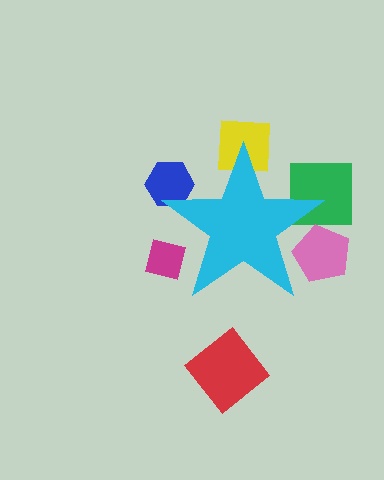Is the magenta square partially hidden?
Yes, the magenta square is partially hidden behind the cyan star.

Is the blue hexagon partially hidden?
Yes, the blue hexagon is partially hidden behind the cyan star.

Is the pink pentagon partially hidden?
Yes, the pink pentagon is partially hidden behind the cyan star.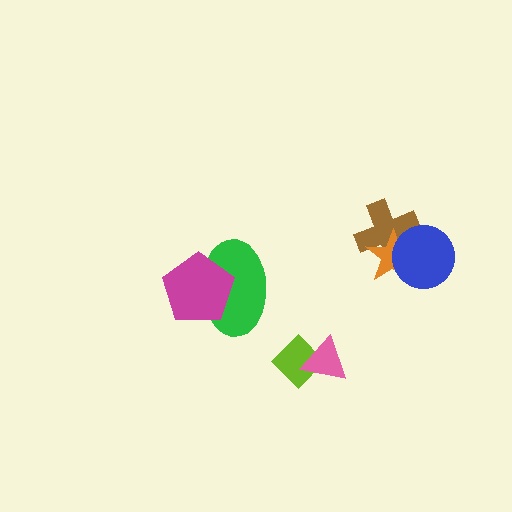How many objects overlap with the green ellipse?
1 object overlaps with the green ellipse.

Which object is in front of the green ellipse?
The magenta pentagon is in front of the green ellipse.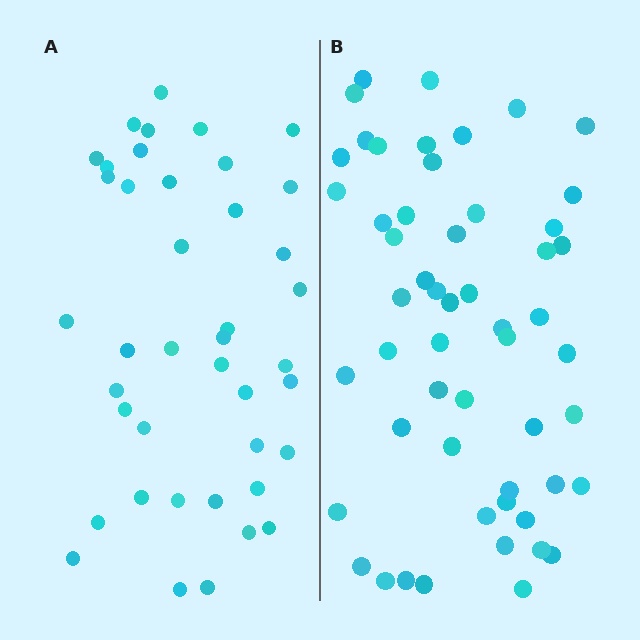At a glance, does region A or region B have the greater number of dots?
Region B (the right region) has more dots.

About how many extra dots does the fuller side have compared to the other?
Region B has approximately 15 more dots than region A.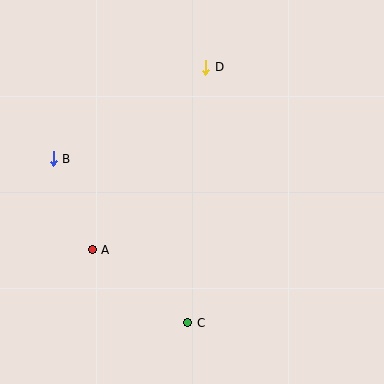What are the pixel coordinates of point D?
Point D is at (206, 67).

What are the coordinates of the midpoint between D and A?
The midpoint between D and A is at (149, 158).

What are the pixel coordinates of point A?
Point A is at (92, 250).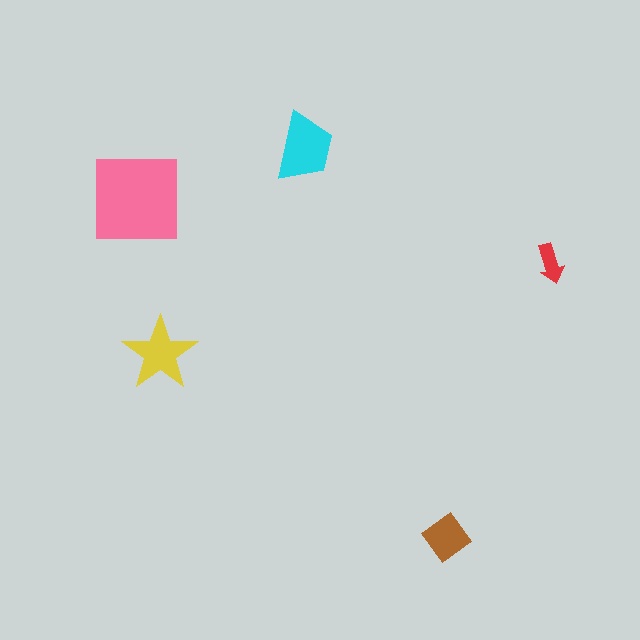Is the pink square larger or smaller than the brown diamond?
Larger.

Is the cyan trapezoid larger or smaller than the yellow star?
Larger.